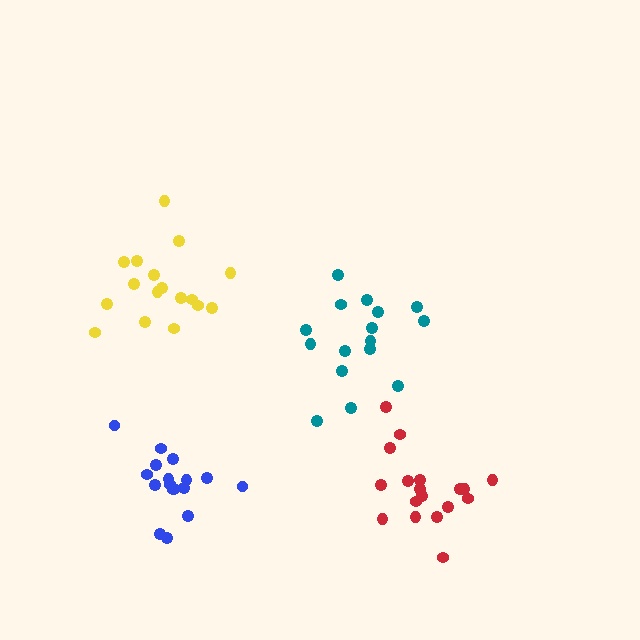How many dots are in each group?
Group 1: 16 dots, Group 2: 17 dots, Group 3: 18 dots, Group 4: 17 dots (68 total).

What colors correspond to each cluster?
The clusters are colored: teal, blue, red, yellow.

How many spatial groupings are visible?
There are 4 spatial groupings.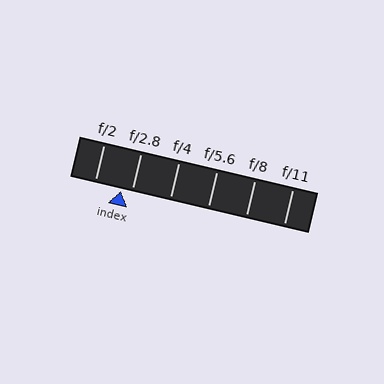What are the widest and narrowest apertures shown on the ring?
The widest aperture shown is f/2 and the narrowest is f/11.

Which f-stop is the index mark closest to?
The index mark is closest to f/2.8.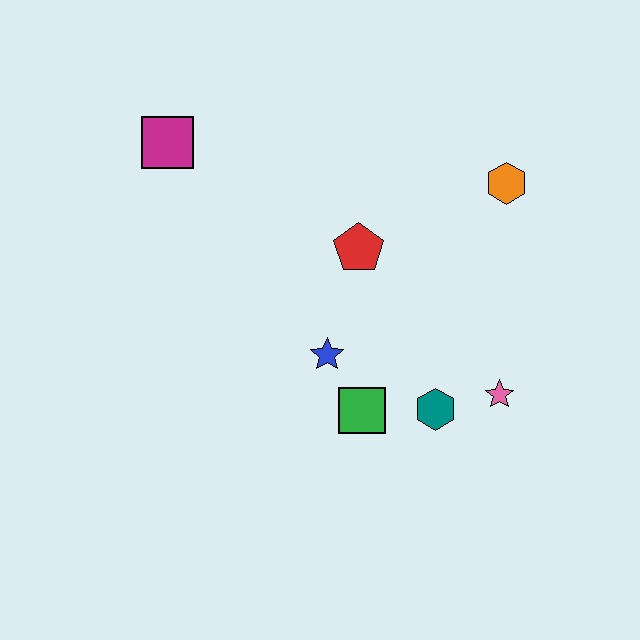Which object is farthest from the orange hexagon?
The magenta square is farthest from the orange hexagon.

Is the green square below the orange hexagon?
Yes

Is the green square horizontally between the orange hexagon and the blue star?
Yes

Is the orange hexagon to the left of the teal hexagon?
No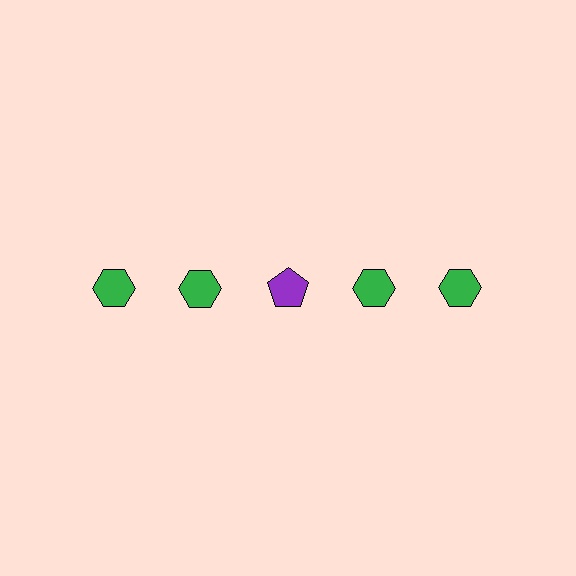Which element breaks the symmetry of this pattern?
The purple pentagon in the top row, center column breaks the symmetry. All other shapes are green hexagons.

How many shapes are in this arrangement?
There are 5 shapes arranged in a grid pattern.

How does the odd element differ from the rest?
It differs in both color (purple instead of green) and shape (pentagon instead of hexagon).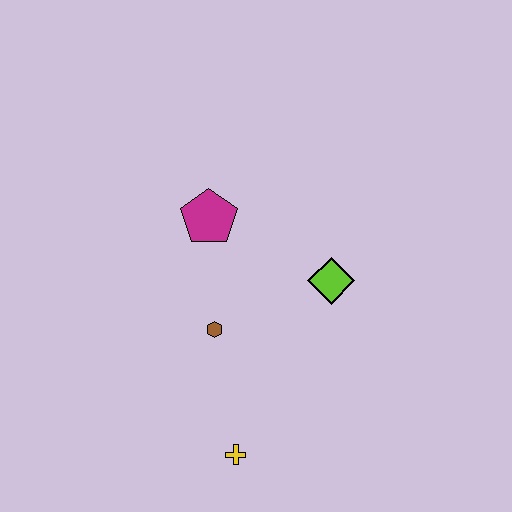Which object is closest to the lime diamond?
The brown hexagon is closest to the lime diamond.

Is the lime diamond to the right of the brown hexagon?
Yes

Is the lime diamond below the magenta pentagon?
Yes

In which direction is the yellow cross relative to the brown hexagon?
The yellow cross is below the brown hexagon.